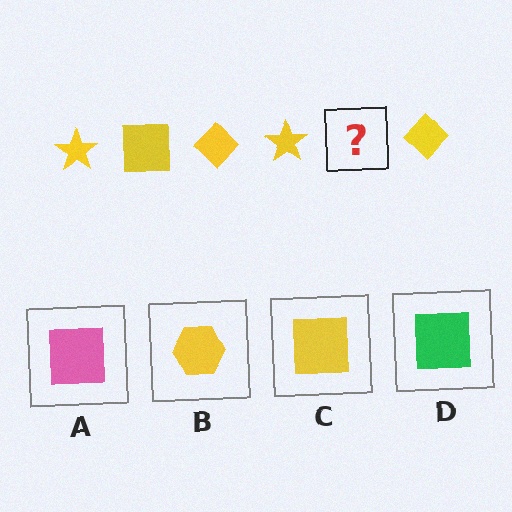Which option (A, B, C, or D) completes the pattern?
C.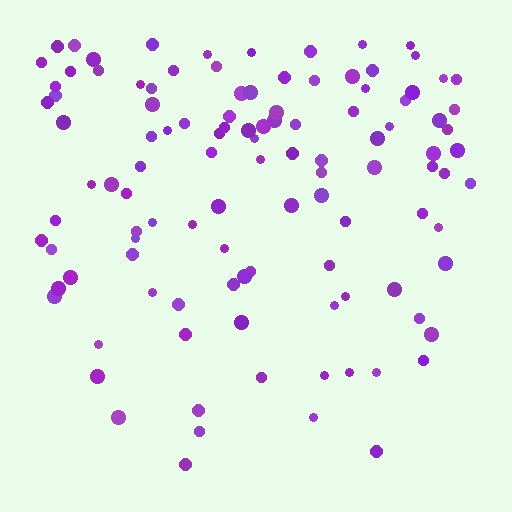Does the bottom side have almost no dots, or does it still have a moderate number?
Still a moderate number, just noticeably fewer than the top.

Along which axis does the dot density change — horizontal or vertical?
Vertical.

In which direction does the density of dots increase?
From bottom to top, with the top side densest.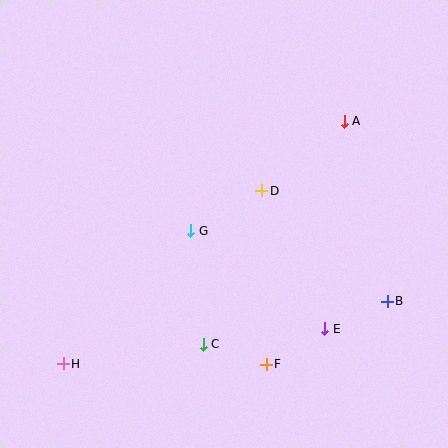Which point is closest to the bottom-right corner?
Point B is closest to the bottom-right corner.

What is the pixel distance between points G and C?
The distance between G and C is 114 pixels.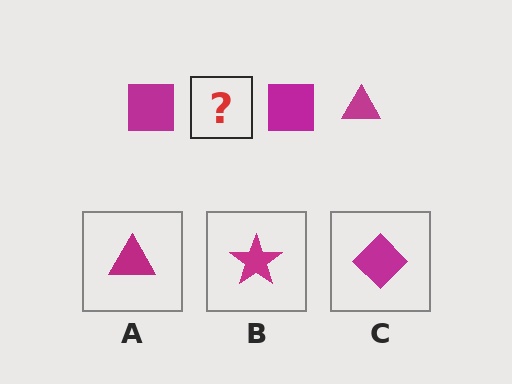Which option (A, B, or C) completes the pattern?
A.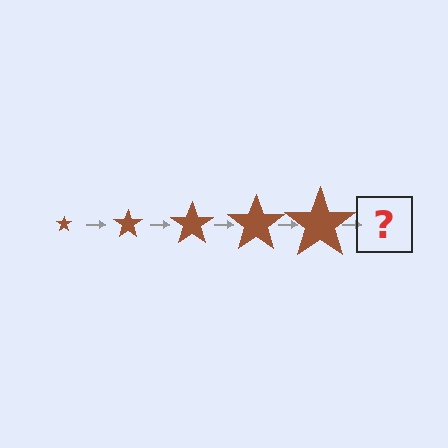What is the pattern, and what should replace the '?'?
The pattern is that the star gets progressively larger each step. The '?' should be a brown star, larger than the previous one.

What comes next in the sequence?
The next element should be a brown star, larger than the previous one.